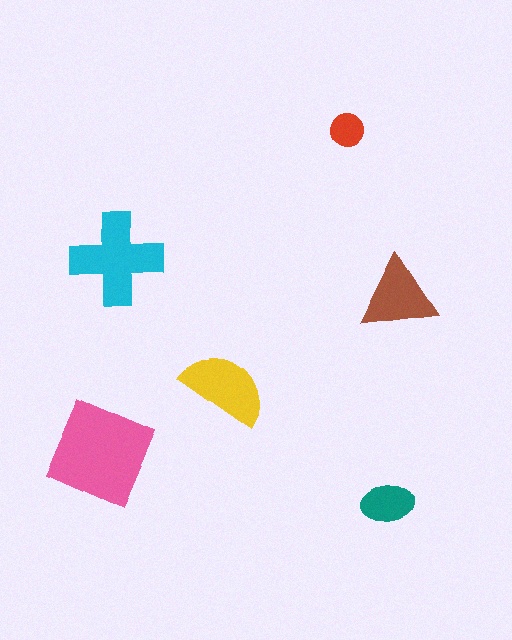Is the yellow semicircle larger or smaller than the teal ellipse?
Larger.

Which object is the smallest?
The red circle.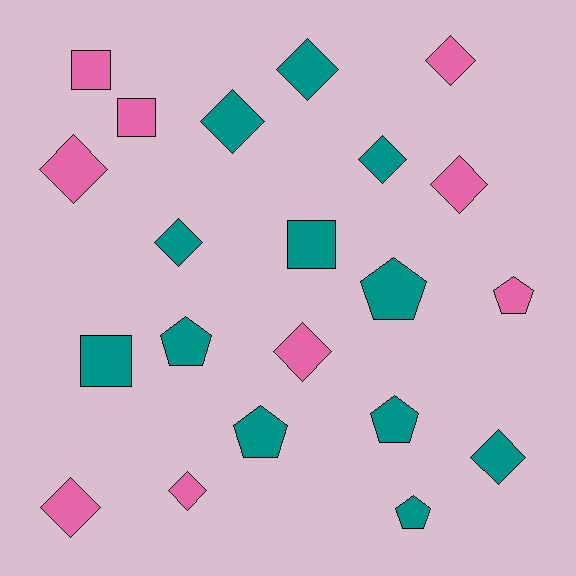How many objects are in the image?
There are 21 objects.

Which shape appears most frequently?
Diamond, with 11 objects.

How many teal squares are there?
There are 2 teal squares.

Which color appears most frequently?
Teal, with 12 objects.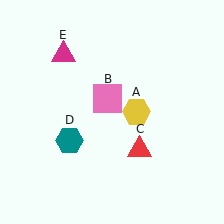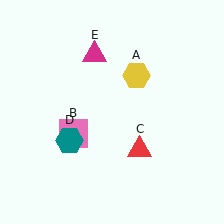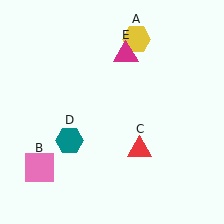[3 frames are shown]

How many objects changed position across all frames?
3 objects changed position: yellow hexagon (object A), pink square (object B), magenta triangle (object E).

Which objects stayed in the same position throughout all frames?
Red triangle (object C) and teal hexagon (object D) remained stationary.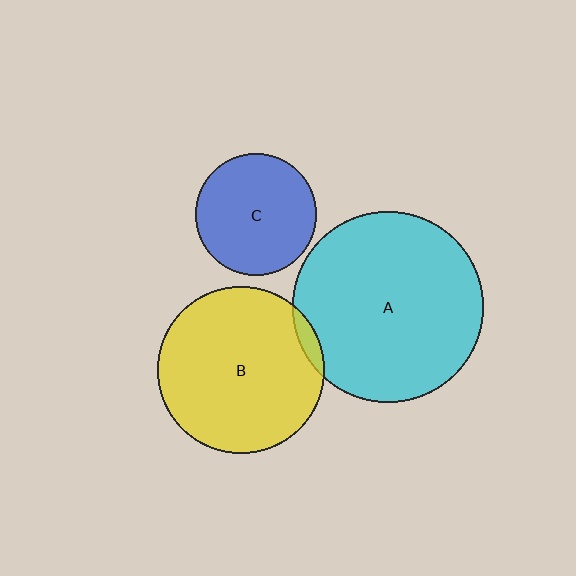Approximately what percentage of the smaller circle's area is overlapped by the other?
Approximately 5%.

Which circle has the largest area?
Circle A (cyan).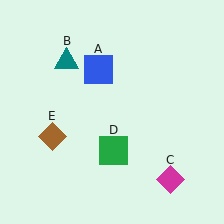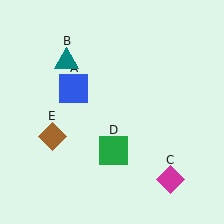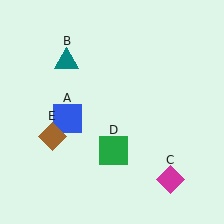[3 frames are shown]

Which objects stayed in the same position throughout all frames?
Teal triangle (object B) and magenta diamond (object C) and green square (object D) and brown diamond (object E) remained stationary.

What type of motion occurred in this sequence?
The blue square (object A) rotated counterclockwise around the center of the scene.